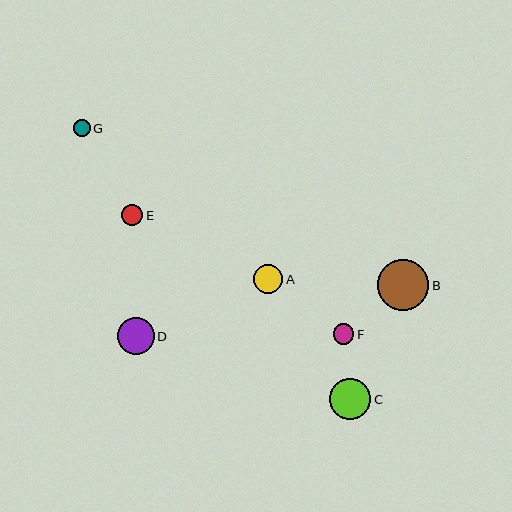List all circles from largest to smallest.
From largest to smallest: B, C, D, A, E, F, G.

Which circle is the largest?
Circle B is the largest with a size of approximately 51 pixels.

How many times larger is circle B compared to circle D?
Circle B is approximately 1.4 times the size of circle D.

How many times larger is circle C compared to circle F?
Circle C is approximately 2.0 times the size of circle F.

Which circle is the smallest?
Circle G is the smallest with a size of approximately 17 pixels.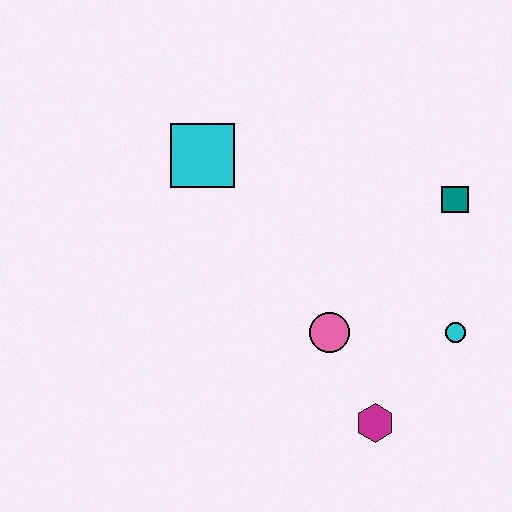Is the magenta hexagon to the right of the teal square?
No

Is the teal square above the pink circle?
Yes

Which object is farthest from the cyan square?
The magenta hexagon is farthest from the cyan square.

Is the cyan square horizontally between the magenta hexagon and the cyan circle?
No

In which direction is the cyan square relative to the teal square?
The cyan square is to the left of the teal square.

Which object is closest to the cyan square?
The pink circle is closest to the cyan square.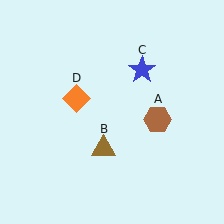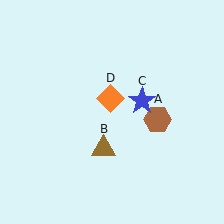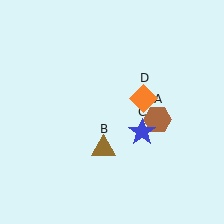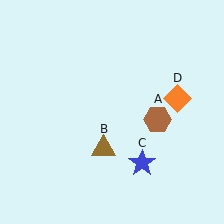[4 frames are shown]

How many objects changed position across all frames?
2 objects changed position: blue star (object C), orange diamond (object D).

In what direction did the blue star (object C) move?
The blue star (object C) moved down.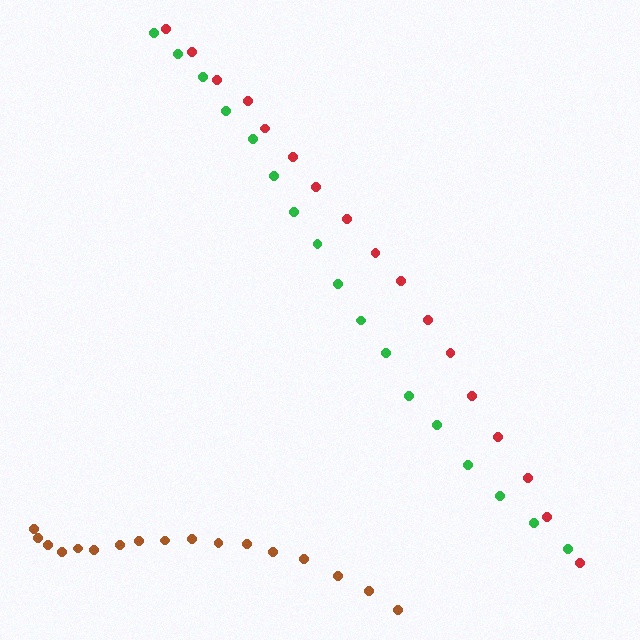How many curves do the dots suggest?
There are 3 distinct paths.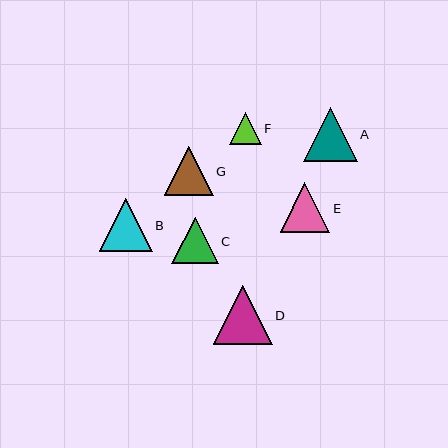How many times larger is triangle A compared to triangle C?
Triangle A is approximately 1.2 times the size of triangle C.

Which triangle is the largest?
Triangle D is the largest with a size of approximately 59 pixels.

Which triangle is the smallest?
Triangle F is the smallest with a size of approximately 32 pixels.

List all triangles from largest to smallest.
From largest to smallest: D, A, B, E, G, C, F.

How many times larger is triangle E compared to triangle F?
Triangle E is approximately 1.5 times the size of triangle F.